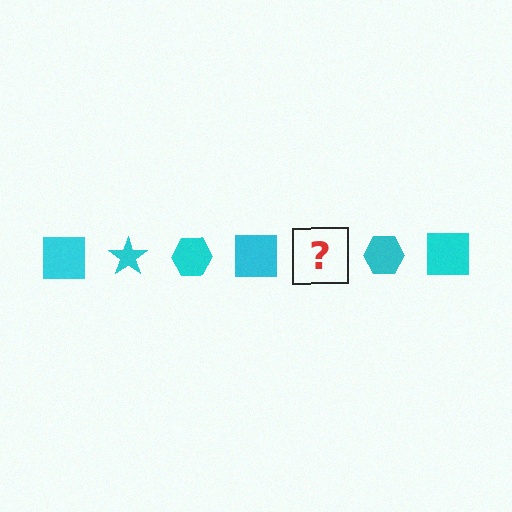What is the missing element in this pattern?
The missing element is a cyan star.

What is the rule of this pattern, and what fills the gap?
The rule is that the pattern cycles through square, star, hexagon shapes in cyan. The gap should be filled with a cyan star.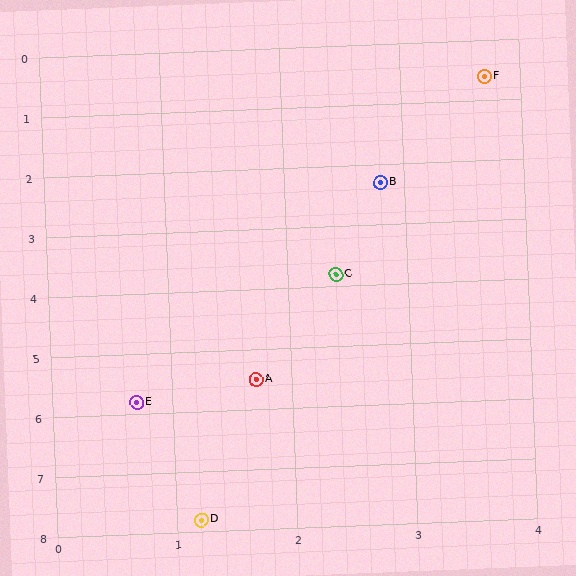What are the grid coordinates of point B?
Point B is at approximately (2.8, 2.3).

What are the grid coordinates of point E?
Point E is at approximately (0.7, 5.8).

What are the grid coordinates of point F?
Point F is at approximately (3.7, 0.6).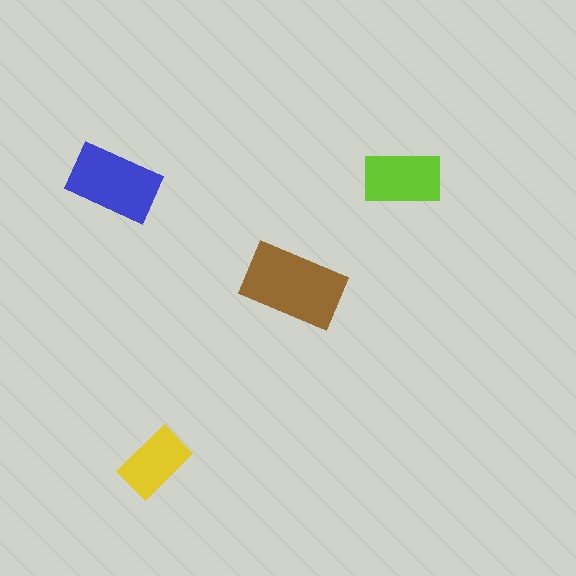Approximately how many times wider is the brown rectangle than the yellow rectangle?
About 1.5 times wider.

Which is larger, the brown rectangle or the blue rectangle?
The brown one.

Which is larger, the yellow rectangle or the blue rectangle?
The blue one.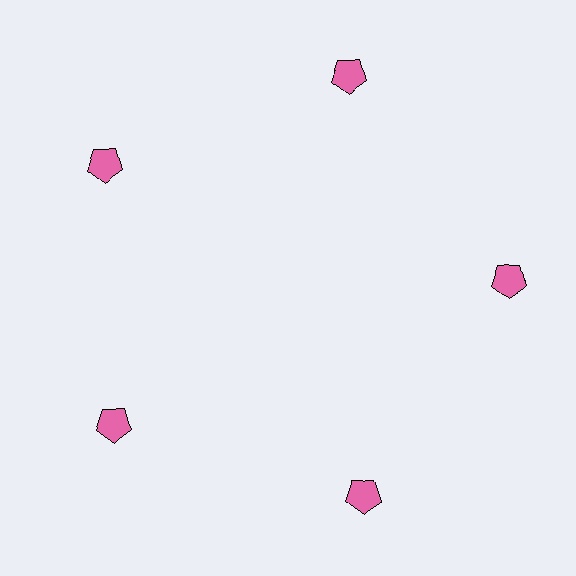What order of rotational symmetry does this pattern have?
This pattern has 5-fold rotational symmetry.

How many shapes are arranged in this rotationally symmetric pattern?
There are 5 shapes, arranged in 5 groups of 1.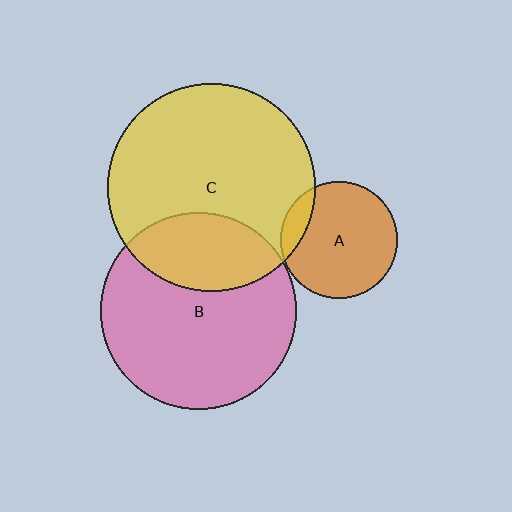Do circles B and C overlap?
Yes.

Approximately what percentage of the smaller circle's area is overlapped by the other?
Approximately 30%.